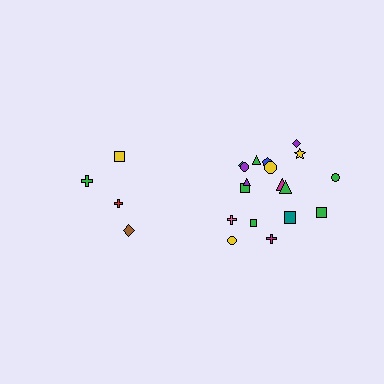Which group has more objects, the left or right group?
The right group.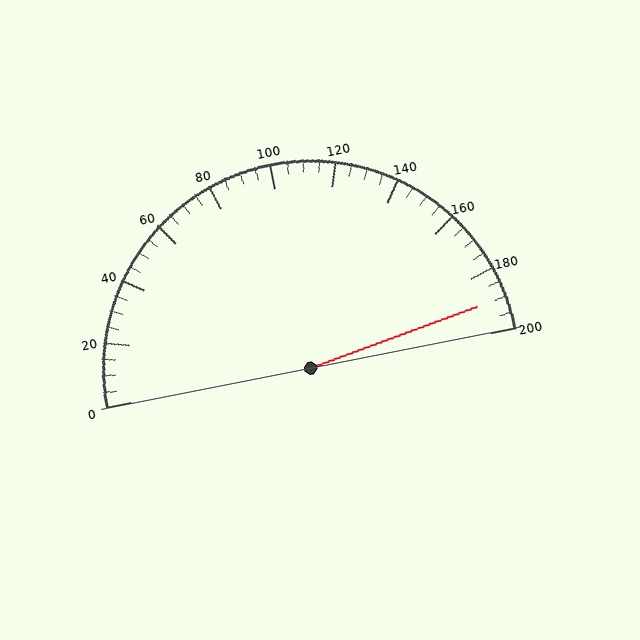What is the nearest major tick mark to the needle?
The nearest major tick mark is 200.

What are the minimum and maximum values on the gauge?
The gauge ranges from 0 to 200.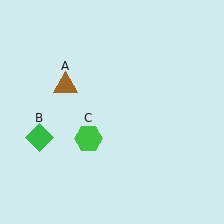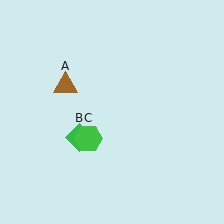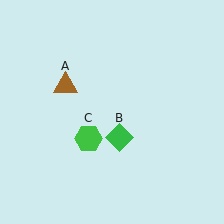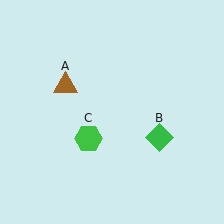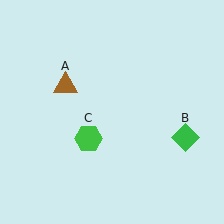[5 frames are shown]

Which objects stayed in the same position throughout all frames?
Brown triangle (object A) and green hexagon (object C) remained stationary.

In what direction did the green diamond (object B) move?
The green diamond (object B) moved right.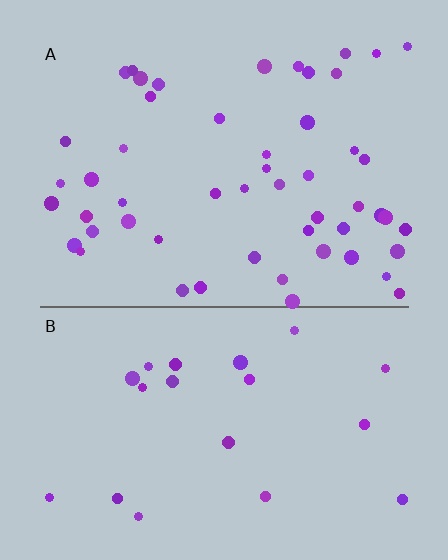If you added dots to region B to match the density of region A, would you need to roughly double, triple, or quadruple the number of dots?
Approximately triple.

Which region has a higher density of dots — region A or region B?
A (the top).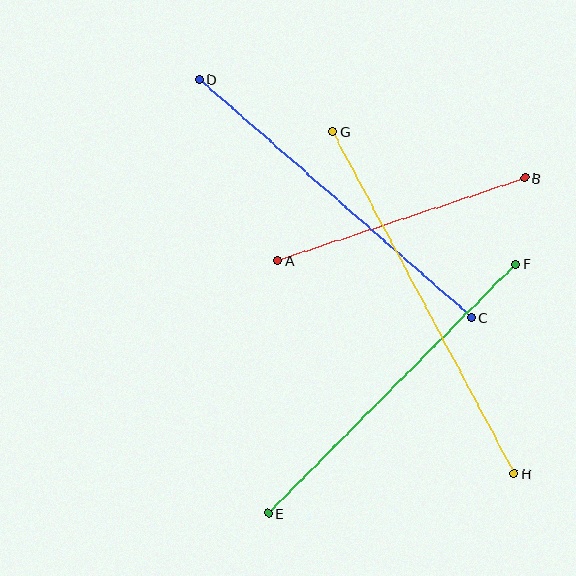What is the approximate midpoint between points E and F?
The midpoint is at approximately (392, 389) pixels.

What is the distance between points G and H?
The distance is approximately 388 pixels.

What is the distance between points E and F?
The distance is approximately 351 pixels.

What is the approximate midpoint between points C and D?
The midpoint is at approximately (336, 198) pixels.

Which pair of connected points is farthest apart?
Points G and H are farthest apart.